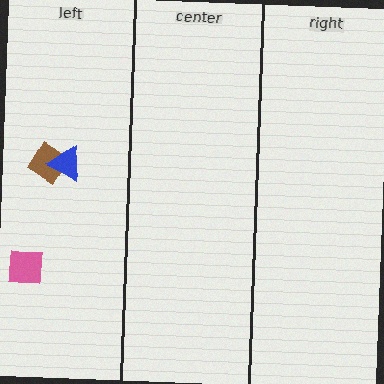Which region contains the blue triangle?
The left region.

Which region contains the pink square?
The left region.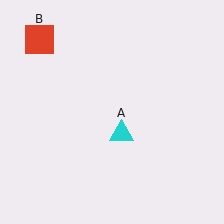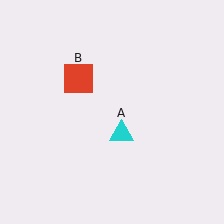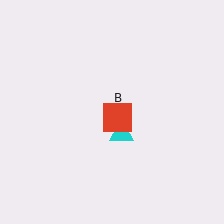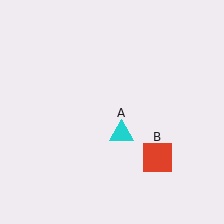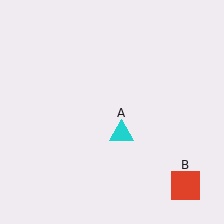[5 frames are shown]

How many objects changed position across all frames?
1 object changed position: red square (object B).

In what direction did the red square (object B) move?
The red square (object B) moved down and to the right.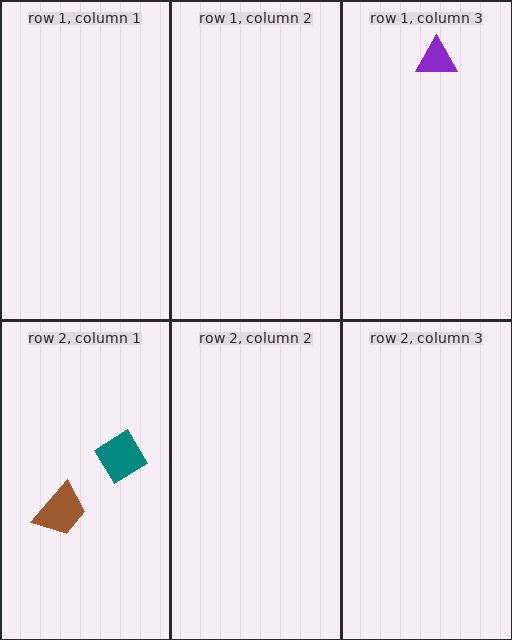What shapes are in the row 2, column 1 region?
The brown trapezoid, the teal diamond.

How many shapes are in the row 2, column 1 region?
2.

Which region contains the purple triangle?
The row 1, column 3 region.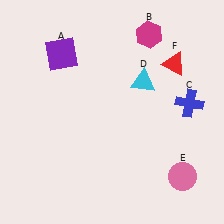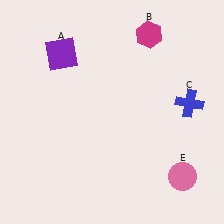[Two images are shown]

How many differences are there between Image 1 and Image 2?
There are 2 differences between the two images.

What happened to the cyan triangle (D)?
The cyan triangle (D) was removed in Image 2. It was in the top-right area of Image 1.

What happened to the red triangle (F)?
The red triangle (F) was removed in Image 2. It was in the top-right area of Image 1.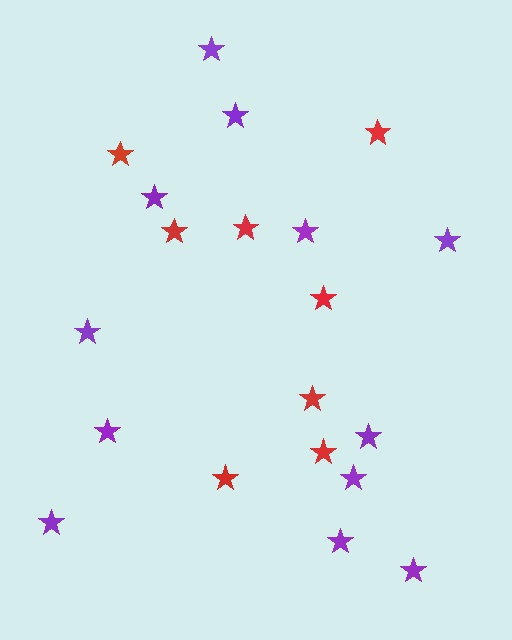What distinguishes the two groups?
There are 2 groups: one group of red stars (8) and one group of purple stars (12).